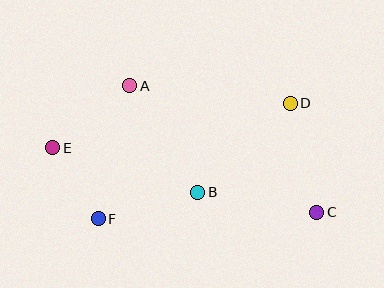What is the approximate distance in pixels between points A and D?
The distance between A and D is approximately 162 pixels.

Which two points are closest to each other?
Points E and F are closest to each other.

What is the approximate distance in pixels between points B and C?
The distance between B and C is approximately 120 pixels.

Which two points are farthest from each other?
Points C and E are farthest from each other.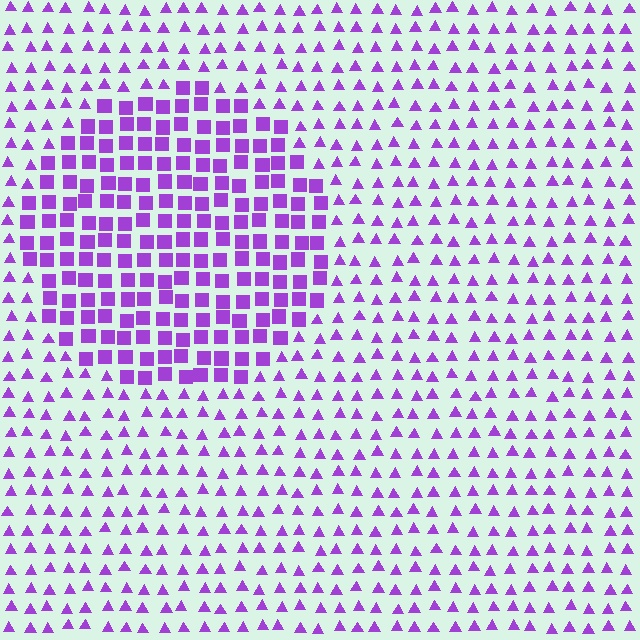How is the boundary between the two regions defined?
The boundary is defined by a change in element shape: squares inside vs. triangles outside. All elements share the same color and spacing.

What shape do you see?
I see a circle.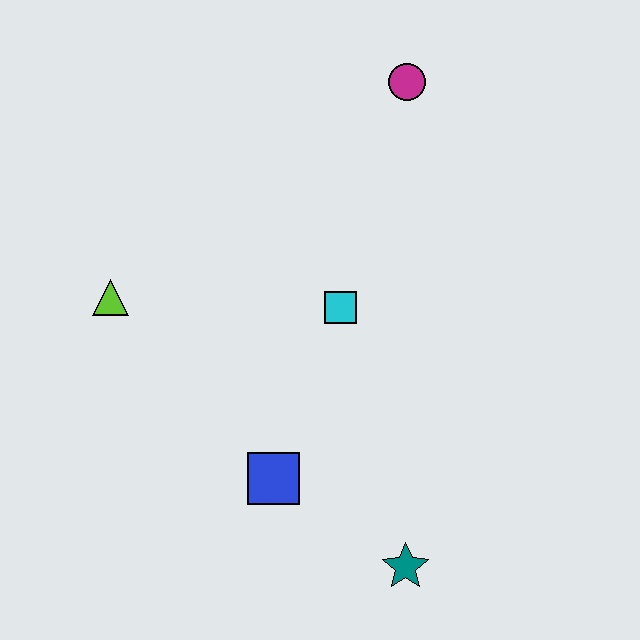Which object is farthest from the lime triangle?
The teal star is farthest from the lime triangle.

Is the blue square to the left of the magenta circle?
Yes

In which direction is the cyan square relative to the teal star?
The cyan square is above the teal star.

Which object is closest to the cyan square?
The blue square is closest to the cyan square.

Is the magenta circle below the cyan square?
No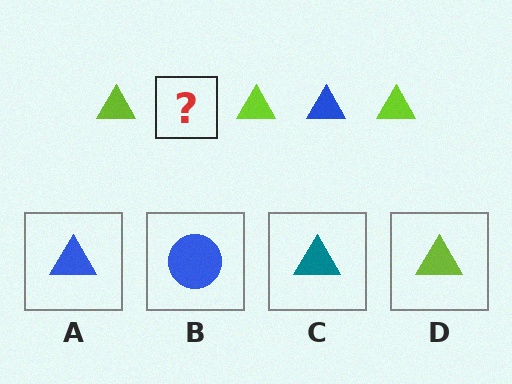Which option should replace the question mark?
Option A.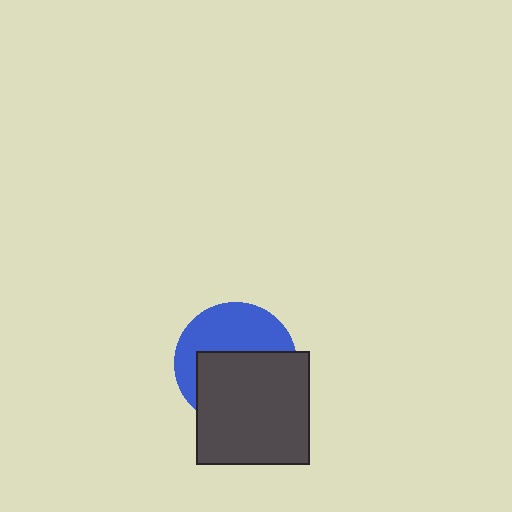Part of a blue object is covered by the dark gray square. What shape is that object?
It is a circle.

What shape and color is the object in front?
The object in front is a dark gray square.